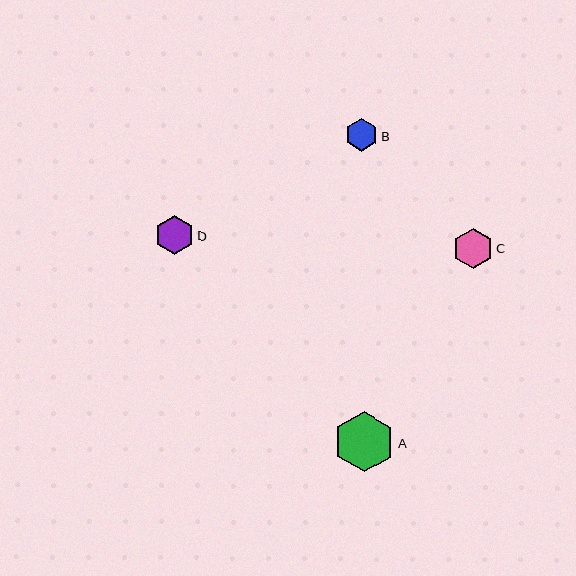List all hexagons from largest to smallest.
From largest to smallest: A, C, D, B.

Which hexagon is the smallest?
Hexagon B is the smallest with a size of approximately 33 pixels.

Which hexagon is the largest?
Hexagon A is the largest with a size of approximately 61 pixels.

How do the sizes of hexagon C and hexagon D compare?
Hexagon C and hexagon D are approximately the same size.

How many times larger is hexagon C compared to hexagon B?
Hexagon C is approximately 1.2 times the size of hexagon B.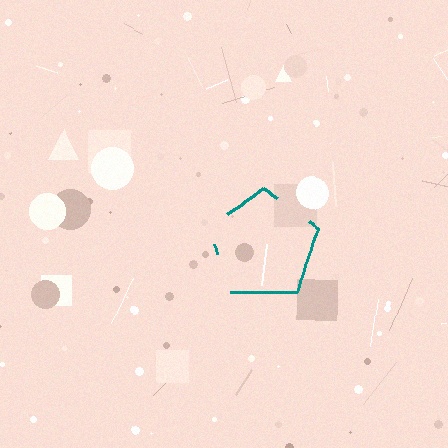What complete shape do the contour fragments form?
The contour fragments form a pentagon.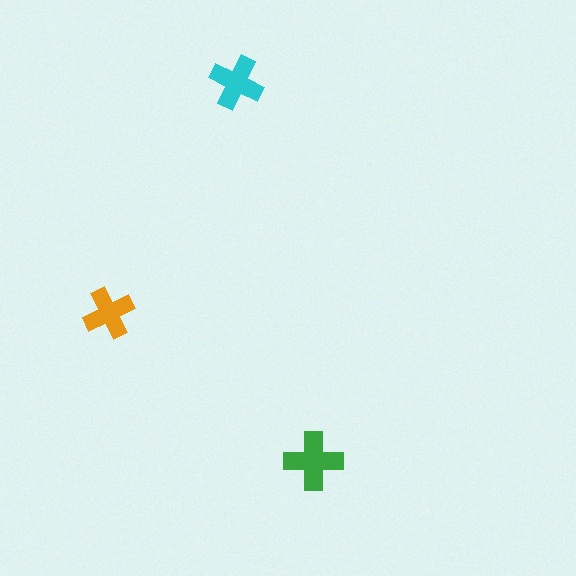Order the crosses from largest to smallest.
the green one, the cyan one, the orange one.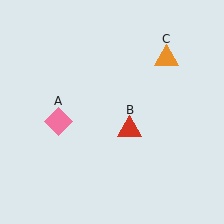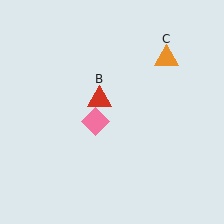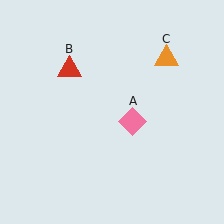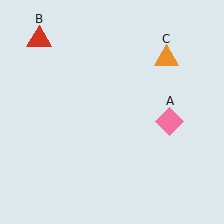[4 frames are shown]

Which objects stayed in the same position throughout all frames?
Orange triangle (object C) remained stationary.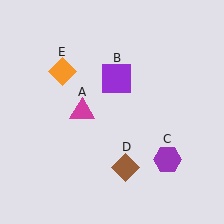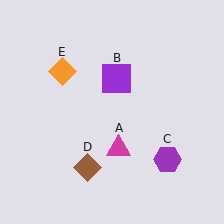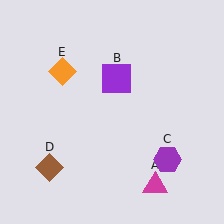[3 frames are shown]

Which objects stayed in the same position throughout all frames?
Purple square (object B) and purple hexagon (object C) and orange diamond (object E) remained stationary.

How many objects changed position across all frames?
2 objects changed position: magenta triangle (object A), brown diamond (object D).